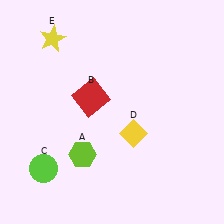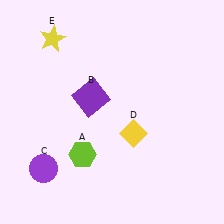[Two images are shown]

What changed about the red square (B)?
In Image 1, B is red. In Image 2, it changed to purple.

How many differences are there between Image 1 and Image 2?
There are 2 differences between the two images.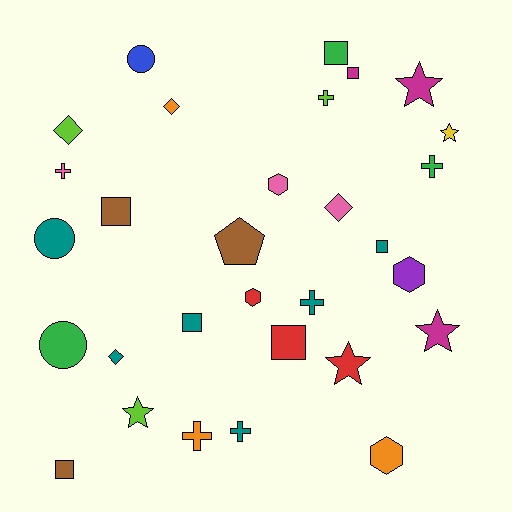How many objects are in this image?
There are 30 objects.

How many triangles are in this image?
There are no triangles.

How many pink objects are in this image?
There are 3 pink objects.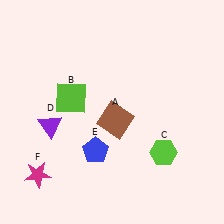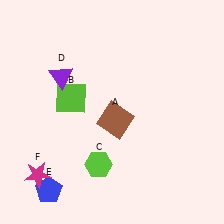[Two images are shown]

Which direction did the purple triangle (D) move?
The purple triangle (D) moved up.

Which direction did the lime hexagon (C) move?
The lime hexagon (C) moved left.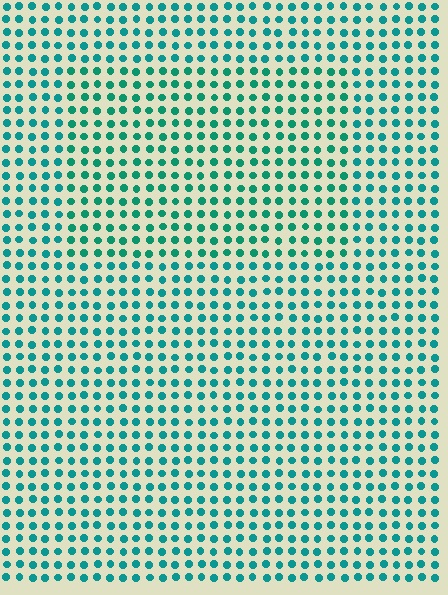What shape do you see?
I see a rectangle.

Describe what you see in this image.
The image is filled with small teal elements in a uniform arrangement. A rectangle-shaped region is visible where the elements are tinted to a slightly different hue, forming a subtle color boundary.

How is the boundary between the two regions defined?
The boundary is defined purely by a slight shift in hue (about 17 degrees). Spacing, size, and orientation are identical on both sides.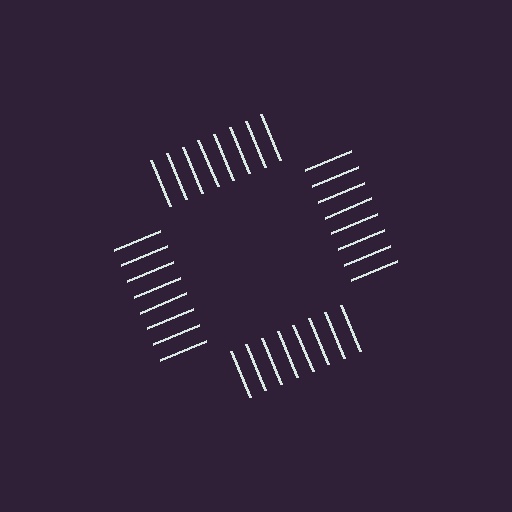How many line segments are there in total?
32 — 8 along each of the 4 edges.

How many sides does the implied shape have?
4 sides — the line-ends trace a square.